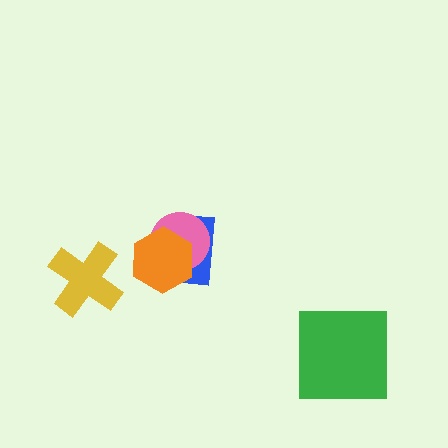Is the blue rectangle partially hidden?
Yes, it is partially covered by another shape.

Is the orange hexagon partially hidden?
No, no other shape covers it.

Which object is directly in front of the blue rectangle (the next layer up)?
The pink circle is directly in front of the blue rectangle.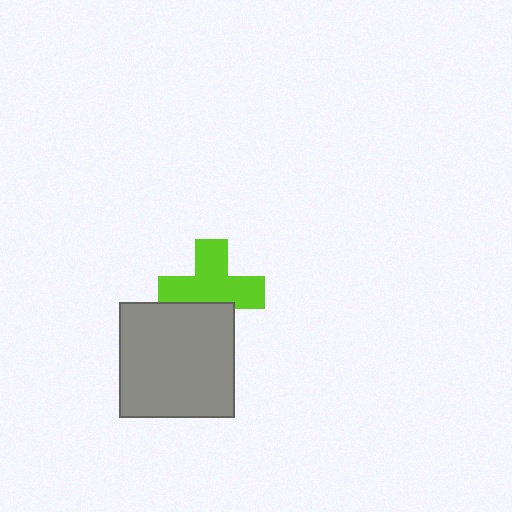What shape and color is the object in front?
The object in front is a gray square.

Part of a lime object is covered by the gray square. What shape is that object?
It is a cross.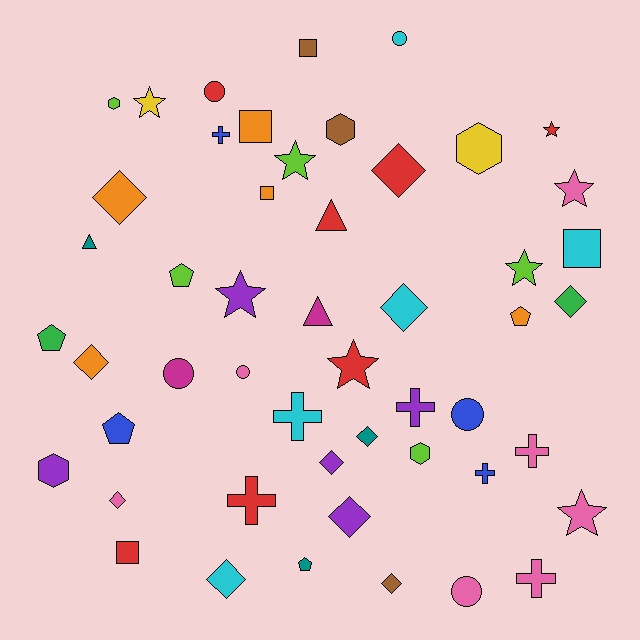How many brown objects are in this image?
There are 3 brown objects.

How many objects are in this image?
There are 50 objects.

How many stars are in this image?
There are 8 stars.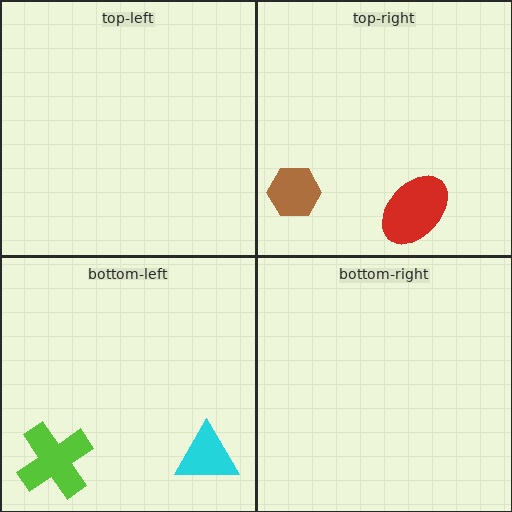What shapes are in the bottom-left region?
The cyan triangle, the lime cross.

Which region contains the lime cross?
The bottom-left region.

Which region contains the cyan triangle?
The bottom-left region.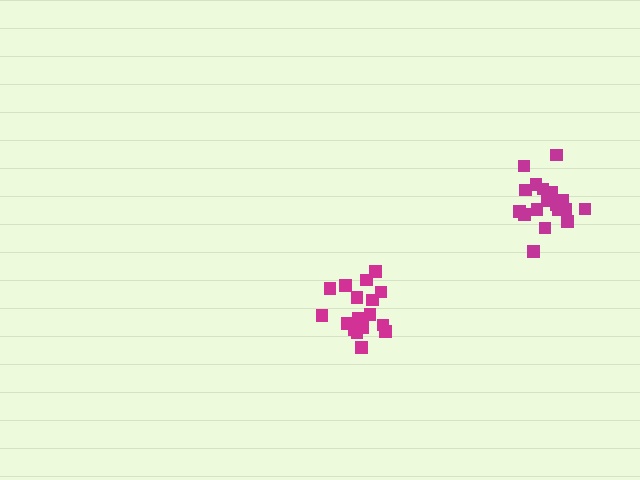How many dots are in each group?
Group 1: 18 dots, Group 2: 17 dots (35 total).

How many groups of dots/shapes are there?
There are 2 groups.